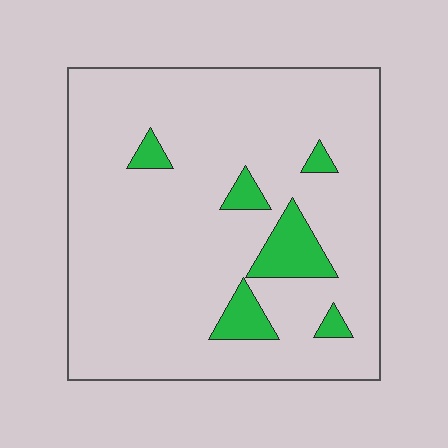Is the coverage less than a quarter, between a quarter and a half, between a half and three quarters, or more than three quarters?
Less than a quarter.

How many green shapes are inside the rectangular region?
6.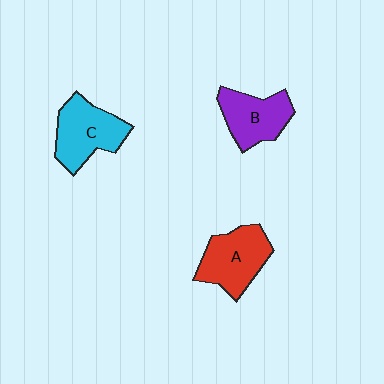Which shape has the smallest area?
Shape B (purple).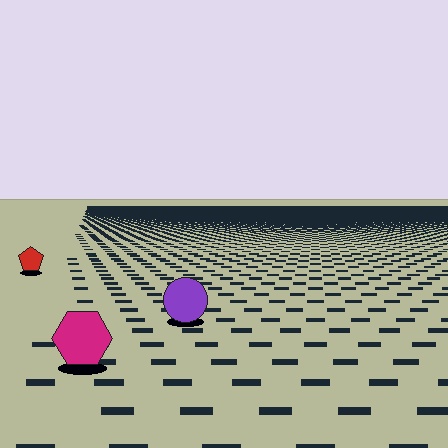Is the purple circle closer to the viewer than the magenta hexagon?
No. The magenta hexagon is closer — you can tell from the texture gradient: the ground texture is coarser near it.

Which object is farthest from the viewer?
The red pentagon is farthest from the viewer. It appears smaller and the ground texture around it is denser.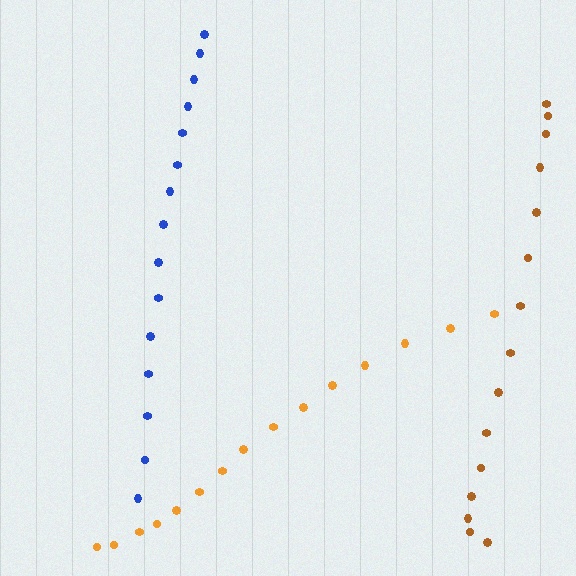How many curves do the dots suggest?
There are 3 distinct paths.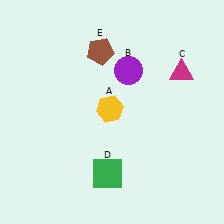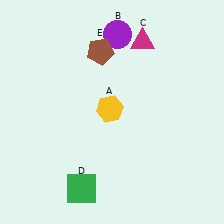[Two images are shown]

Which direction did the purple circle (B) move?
The purple circle (B) moved up.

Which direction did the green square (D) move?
The green square (D) moved left.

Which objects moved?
The objects that moved are: the purple circle (B), the magenta triangle (C), the green square (D).